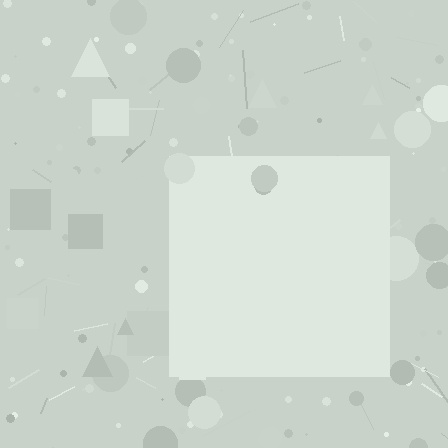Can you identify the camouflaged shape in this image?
The camouflaged shape is a square.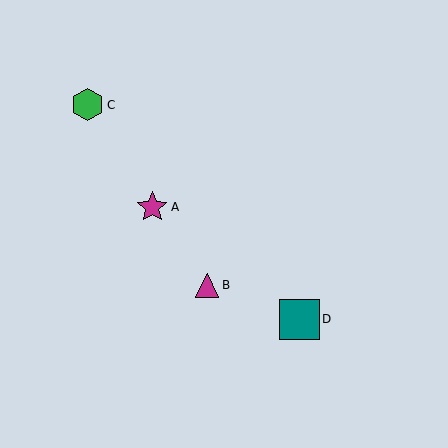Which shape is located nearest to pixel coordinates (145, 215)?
The magenta star (labeled A) at (152, 207) is nearest to that location.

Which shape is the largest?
The teal square (labeled D) is the largest.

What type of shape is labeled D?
Shape D is a teal square.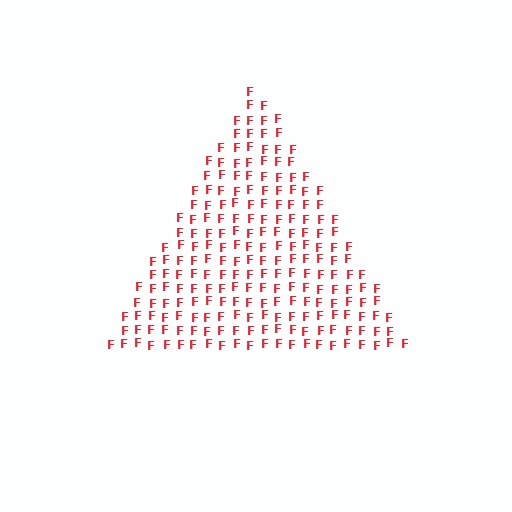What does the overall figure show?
The overall figure shows a triangle.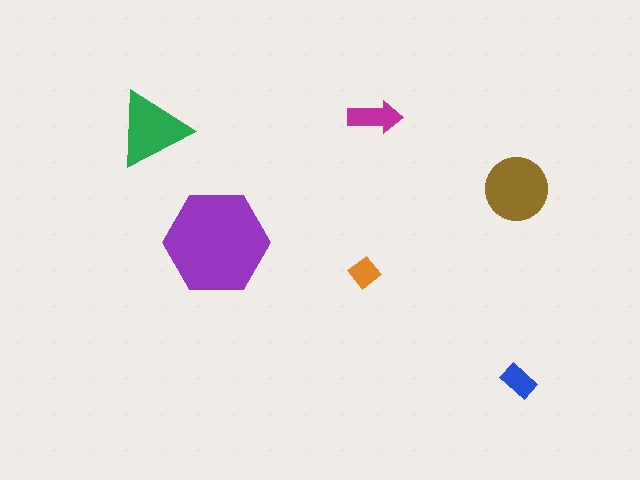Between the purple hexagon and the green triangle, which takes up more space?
The purple hexagon.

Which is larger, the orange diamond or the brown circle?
The brown circle.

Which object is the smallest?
The orange diamond.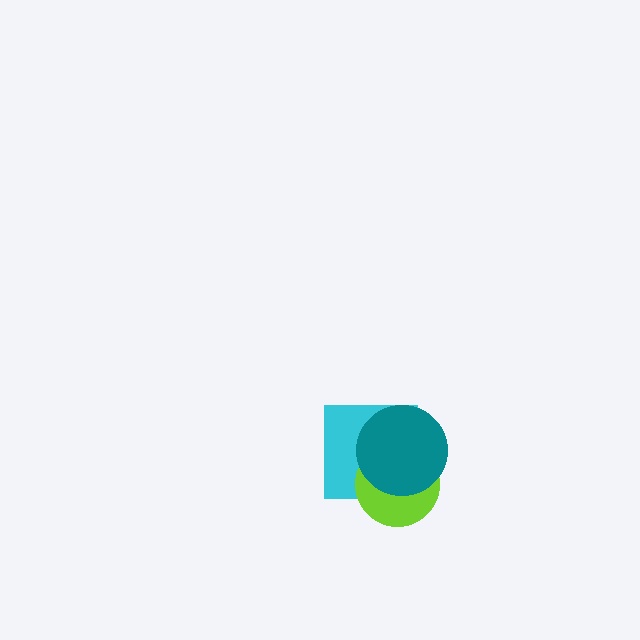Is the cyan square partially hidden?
Yes, it is partially covered by another shape.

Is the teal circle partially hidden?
No, no other shape covers it.